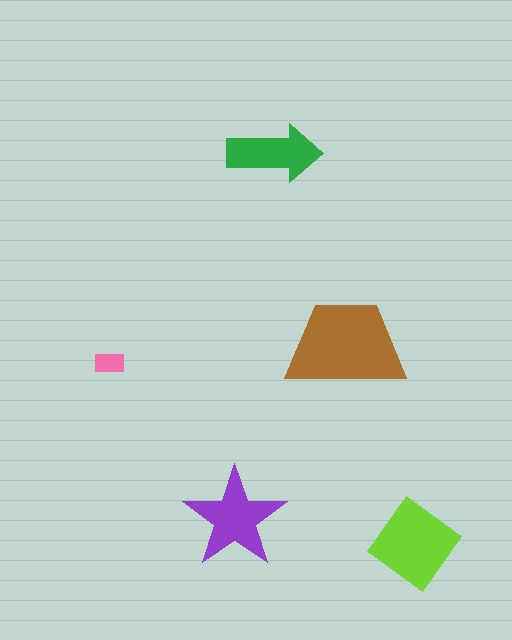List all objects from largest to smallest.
The brown trapezoid, the lime diamond, the purple star, the green arrow, the pink rectangle.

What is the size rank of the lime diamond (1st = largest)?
2nd.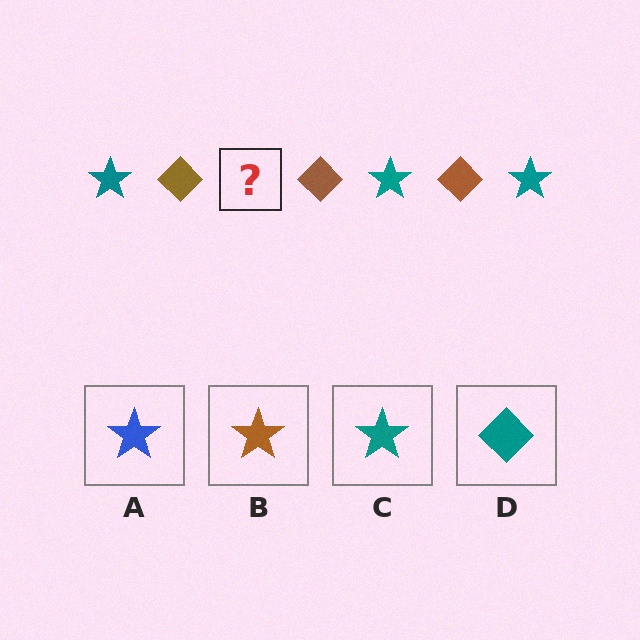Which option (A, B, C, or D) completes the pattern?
C.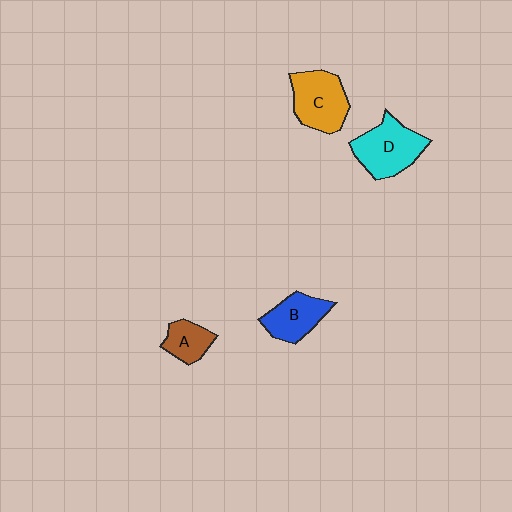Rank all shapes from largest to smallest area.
From largest to smallest: D (cyan), C (orange), B (blue), A (brown).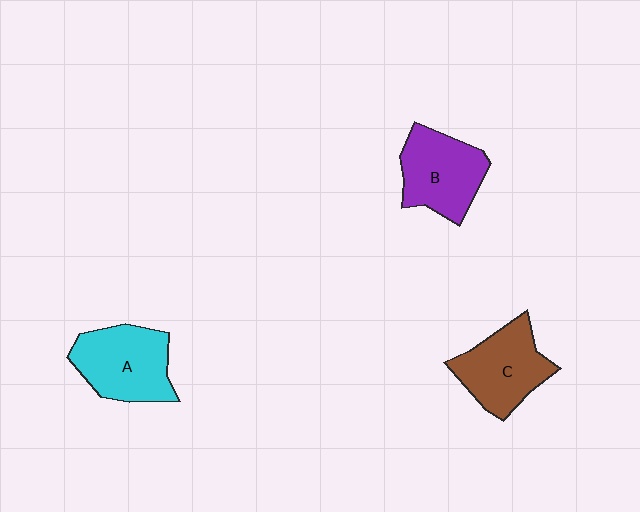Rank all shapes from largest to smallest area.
From largest to smallest: A (cyan), C (brown), B (purple).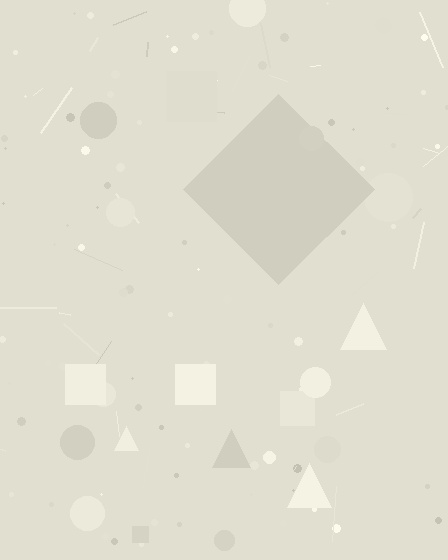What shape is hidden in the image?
A diamond is hidden in the image.